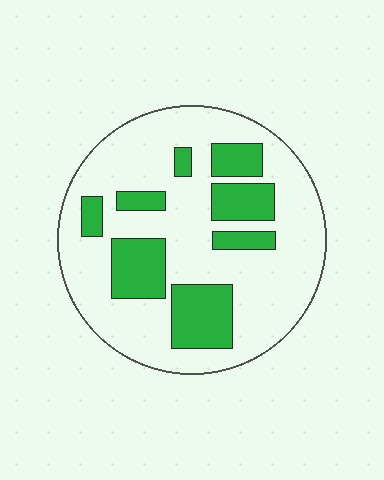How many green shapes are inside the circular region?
8.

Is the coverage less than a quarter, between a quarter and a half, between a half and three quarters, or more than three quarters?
Between a quarter and a half.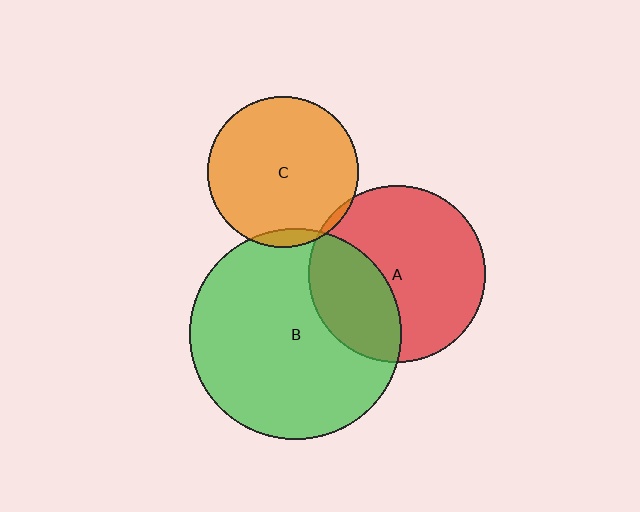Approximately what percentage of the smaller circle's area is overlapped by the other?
Approximately 5%.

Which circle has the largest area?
Circle B (green).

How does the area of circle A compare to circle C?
Approximately 1.4 times.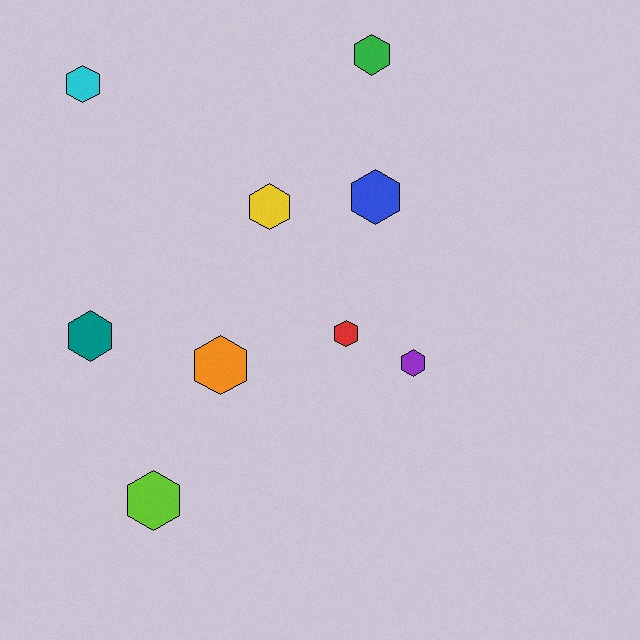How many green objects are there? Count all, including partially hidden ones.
There is 1 green object.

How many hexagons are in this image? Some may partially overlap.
There are 9 hexagons.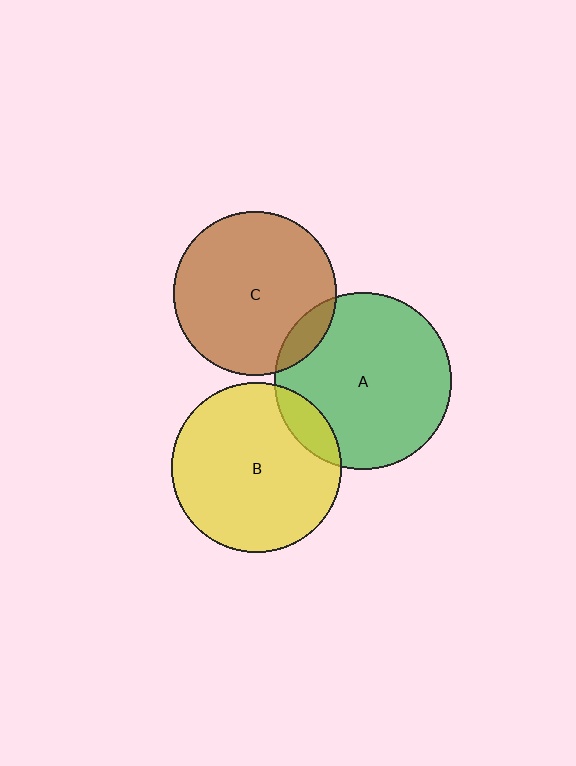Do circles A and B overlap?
Yes.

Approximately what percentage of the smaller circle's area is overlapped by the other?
Approximately 10%.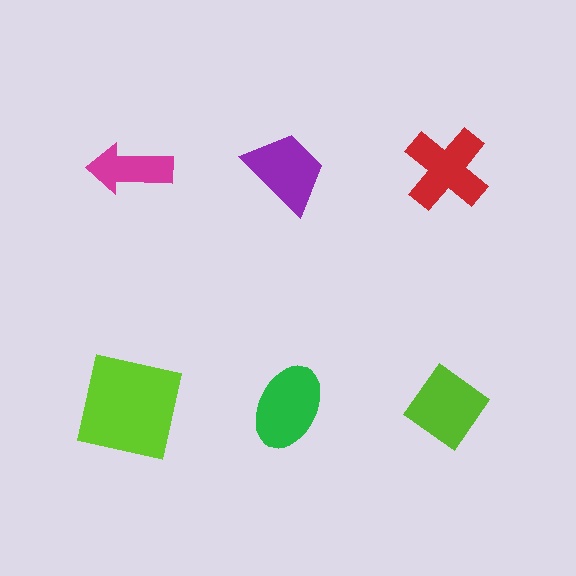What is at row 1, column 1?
A magenta arrow.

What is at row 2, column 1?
A lime square.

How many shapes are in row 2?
3 shapes.